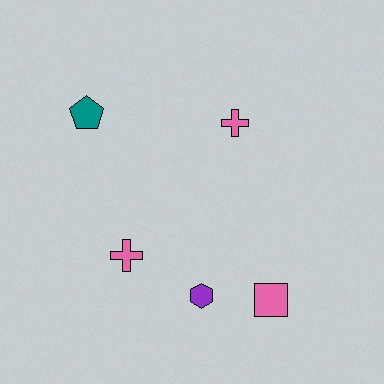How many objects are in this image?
There are 5 objects.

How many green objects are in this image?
There are no green objects.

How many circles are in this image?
There are no circles.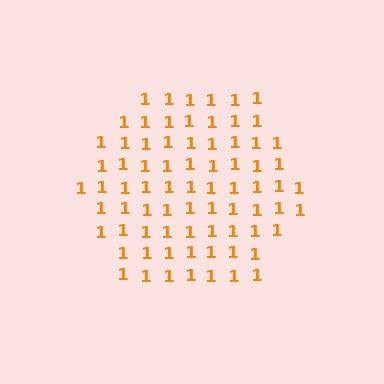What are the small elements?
The small elements are digit 1's.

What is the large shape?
The large shape is a hexagon.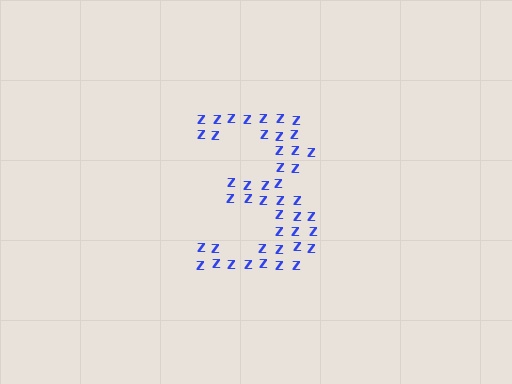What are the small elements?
The small elements are letter Z's.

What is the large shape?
The large shape is the digit 3.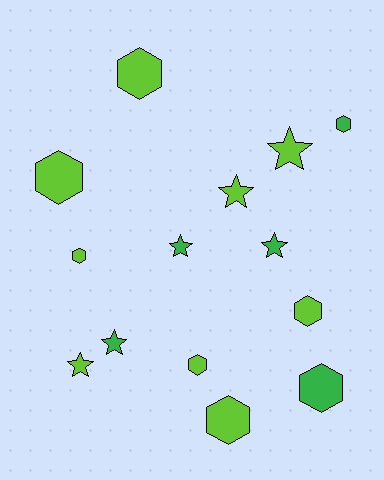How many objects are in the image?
There are 14 objects.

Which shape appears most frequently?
Hexagon, with 8 objects.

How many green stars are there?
There are 3 green stars.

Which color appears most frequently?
Lime, with 9 objects.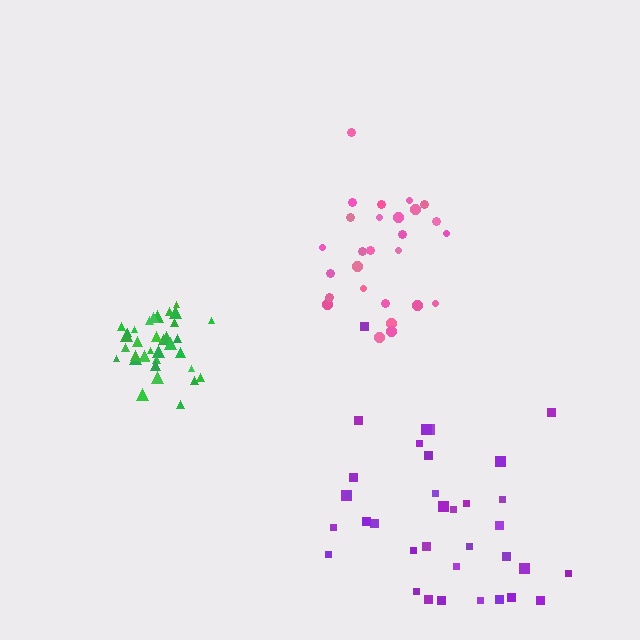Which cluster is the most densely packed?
Green.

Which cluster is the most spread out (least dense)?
Purple.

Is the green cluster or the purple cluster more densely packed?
Green.